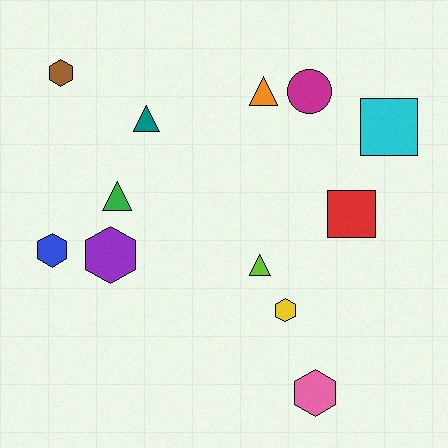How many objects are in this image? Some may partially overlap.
There are 12 objects.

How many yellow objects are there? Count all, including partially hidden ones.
There is 1 yellow object.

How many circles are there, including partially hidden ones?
There is 1 circle.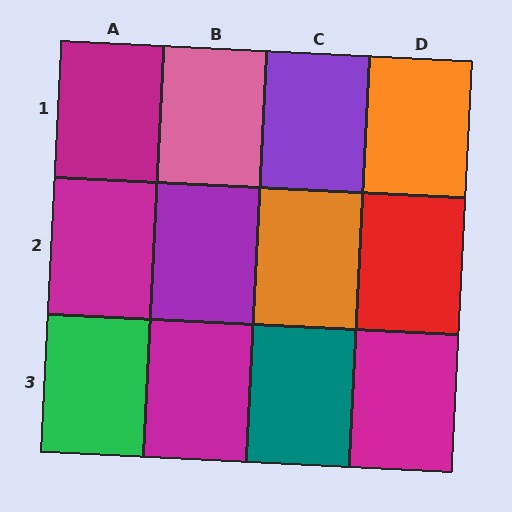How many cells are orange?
2 cells are orange.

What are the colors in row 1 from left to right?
Magenta, pink, purple, orange.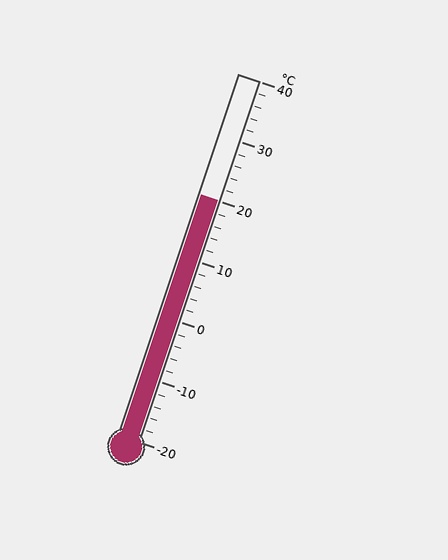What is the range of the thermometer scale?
The thermometer scale ranges from -20°C to 40°C.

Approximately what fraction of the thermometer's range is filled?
The thermometer is filled to approximately 65% of its range.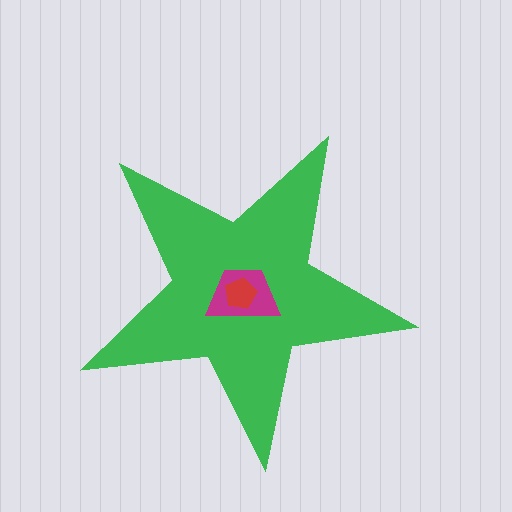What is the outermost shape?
The green star.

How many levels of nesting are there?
3.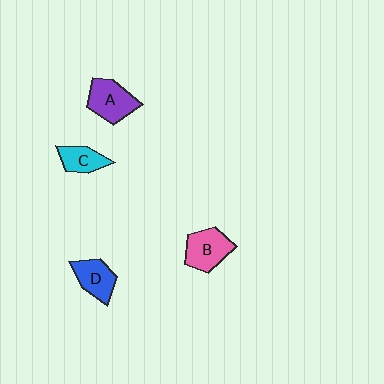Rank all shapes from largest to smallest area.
From largest to smallest: A (purple), B (pink), D (blue), C (cyan).